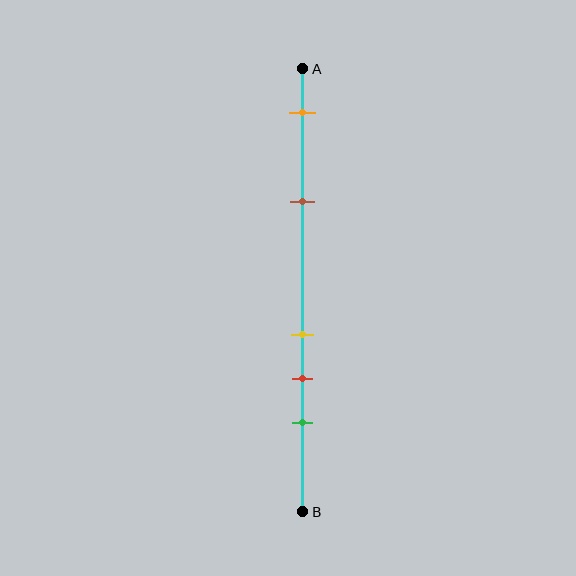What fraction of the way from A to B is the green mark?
The green mark is approximately 80% (0.8) of the way from A to B.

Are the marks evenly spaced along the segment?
No, the marks are not evenly spaced.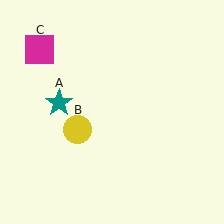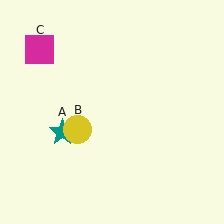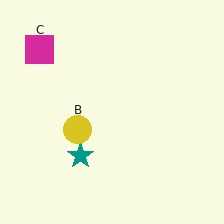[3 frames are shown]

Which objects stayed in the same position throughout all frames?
Yellow circle (object B) and magenta square (object C) remained stationary.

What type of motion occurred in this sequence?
The teal star (object A) rotated counterclockwise around the center of the scene.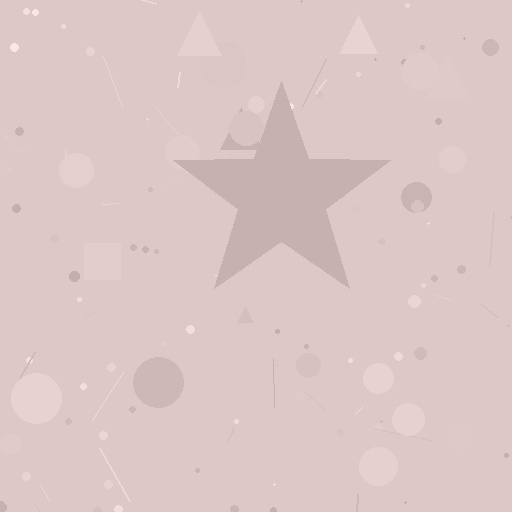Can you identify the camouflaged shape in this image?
The camouflaged shape is a star.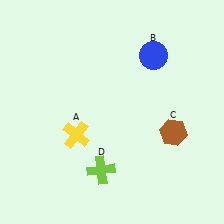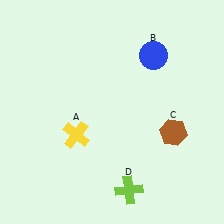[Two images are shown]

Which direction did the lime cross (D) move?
The lime cross (D) moved right.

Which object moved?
The lime cross (D) moved right.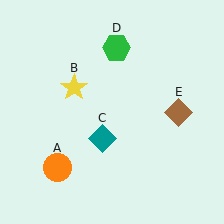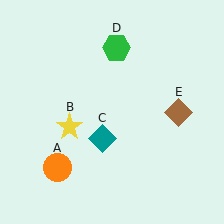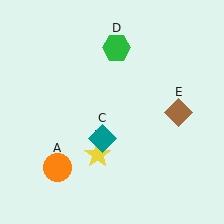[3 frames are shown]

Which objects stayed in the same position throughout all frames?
Orange circle (object A) and teal diamond (object C) and green hexagon (object D) and brown diamond (object E) remained stationary.